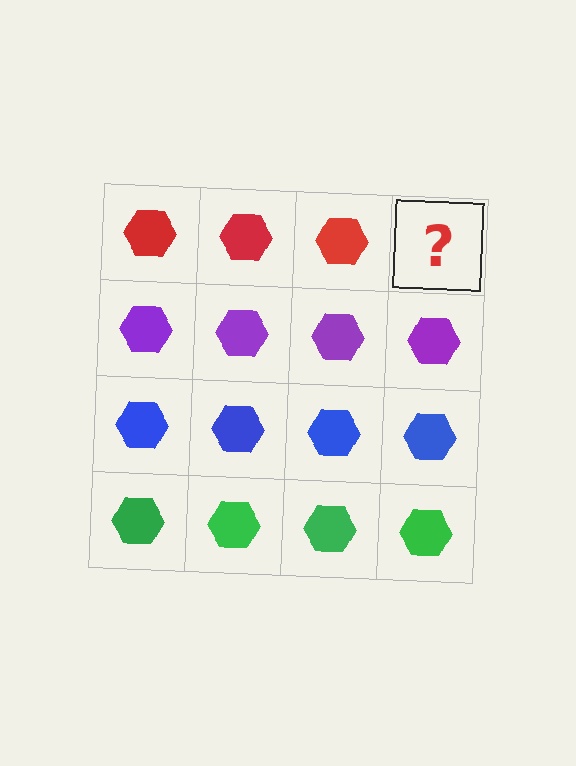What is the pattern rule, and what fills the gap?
The rule is that each row has a consistent color. The gap should be filled with a red hexagon.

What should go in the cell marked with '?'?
The missing cell should contain a red hexagon.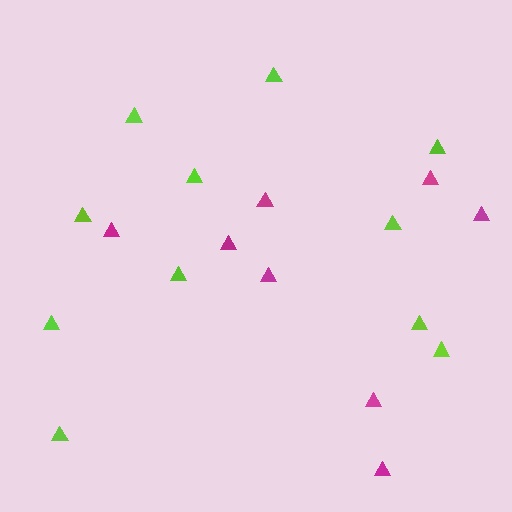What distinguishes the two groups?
There are 2 groups: one group of lime triangles (11) and one group of magenta triangles (8).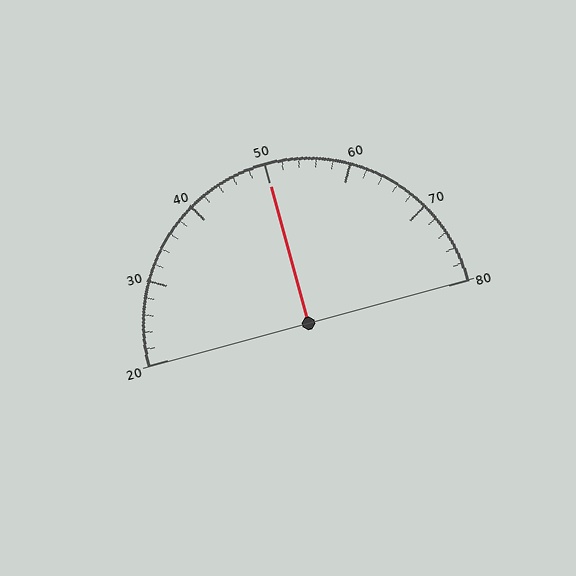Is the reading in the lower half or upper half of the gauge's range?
The reading is in the upper half of the range (20 to 80).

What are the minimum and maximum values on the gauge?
The gauge ranges from 20 to 80.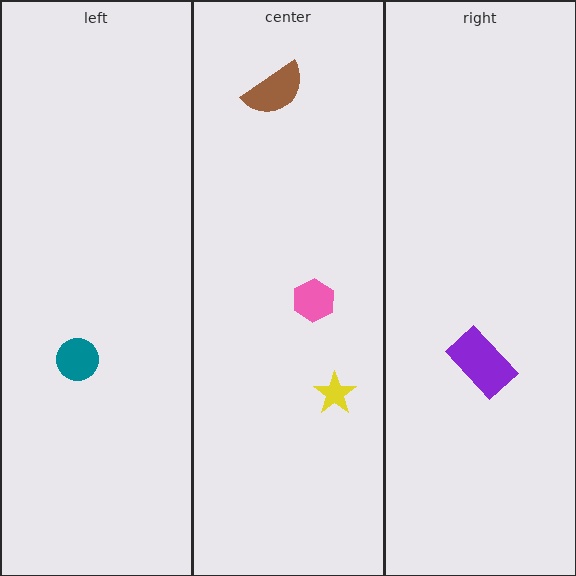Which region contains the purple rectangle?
The right region.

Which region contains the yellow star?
The center region.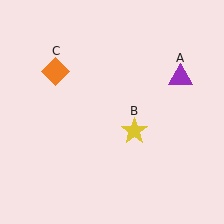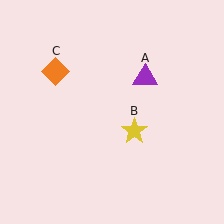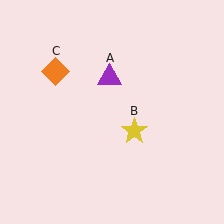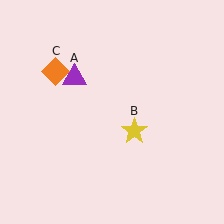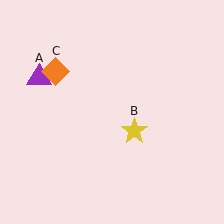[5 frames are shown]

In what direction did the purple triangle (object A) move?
The purple triangle (object A) moved left.